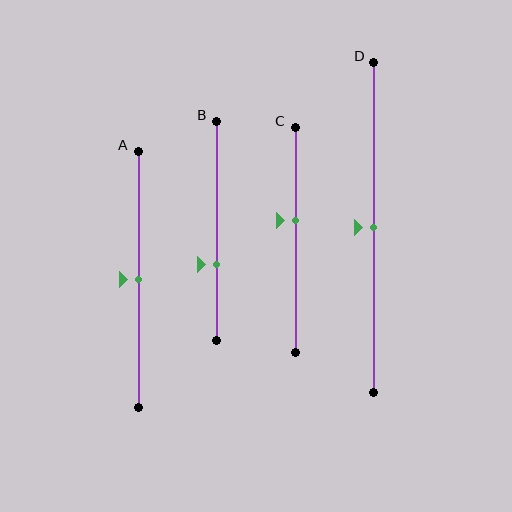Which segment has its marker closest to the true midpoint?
Segment A has its marker closest to the true midpoint.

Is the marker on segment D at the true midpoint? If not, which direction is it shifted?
Yes, the marker on segment D is at the true midpoint.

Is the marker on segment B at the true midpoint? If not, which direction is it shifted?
No, the marker on segment B is shifted downward by about 15% of the segment length.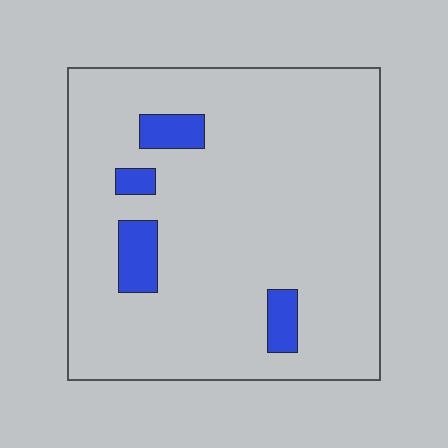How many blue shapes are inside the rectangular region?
4.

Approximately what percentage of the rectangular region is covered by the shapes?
Approximately 10%.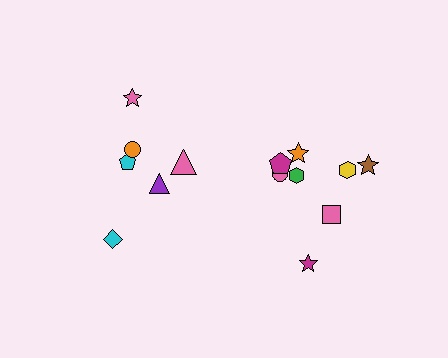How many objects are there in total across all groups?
There are 14 objects.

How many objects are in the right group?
There are 8 objects.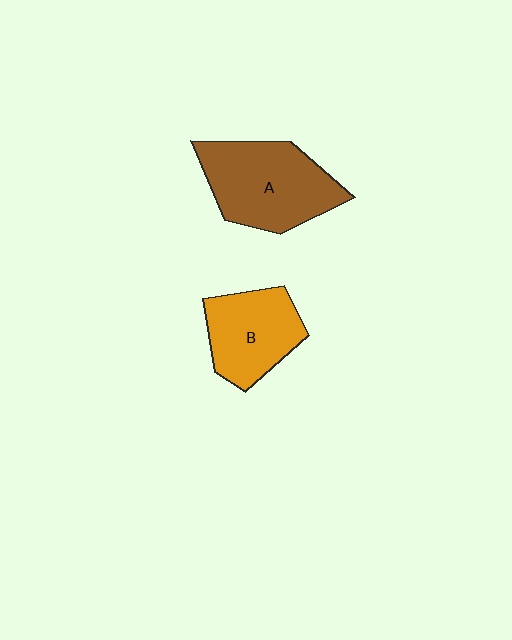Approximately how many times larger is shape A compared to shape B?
Approximately 1.3 times.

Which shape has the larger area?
Shape A (brown).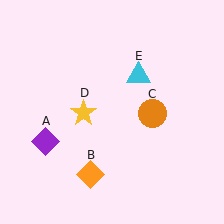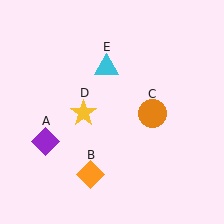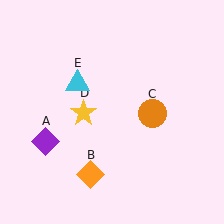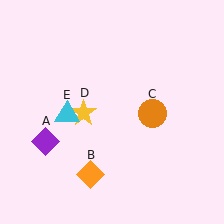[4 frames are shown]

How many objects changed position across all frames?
1 object changed position: cyan triangle (object E).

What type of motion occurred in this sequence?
The cyan triangle (object E) rotated counterclockwise around the center of the scene.